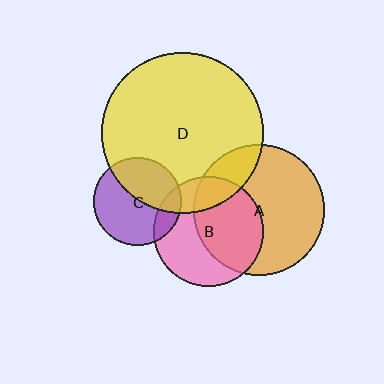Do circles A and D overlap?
Yes.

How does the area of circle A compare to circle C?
Approximately 2.2 times.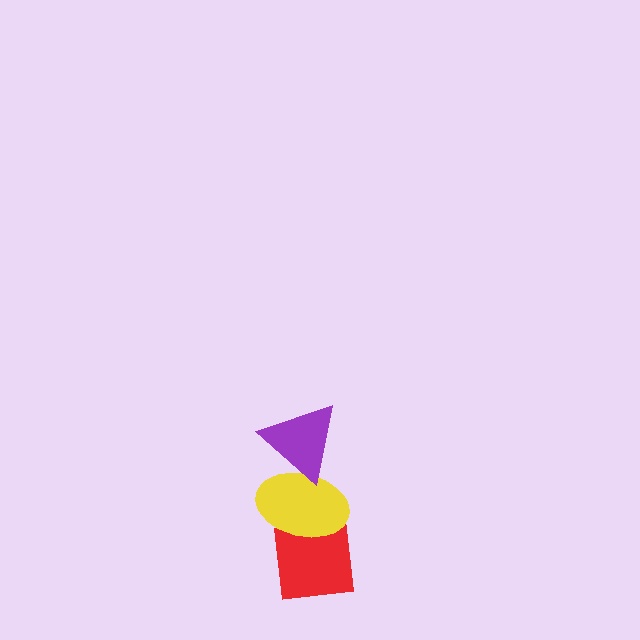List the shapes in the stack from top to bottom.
From top to bottom: the purple triangle, the yellow ellipse, the red square.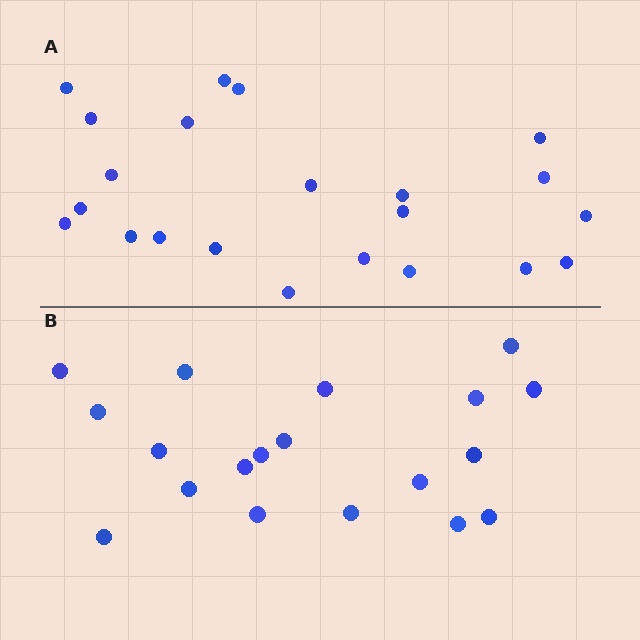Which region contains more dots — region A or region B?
Region A (the top region) has more dots.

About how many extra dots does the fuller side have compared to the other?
Region A has just a few more — roughly 2 or 3 more dots than region B.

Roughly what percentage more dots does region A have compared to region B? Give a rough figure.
About 15% more.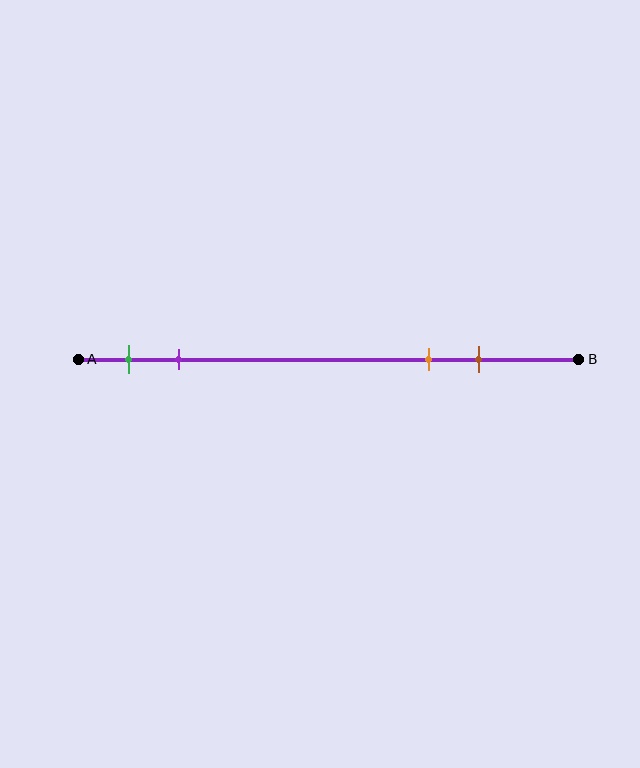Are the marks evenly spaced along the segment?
No, the marks are not evenly spaced.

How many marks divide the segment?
There are 4 marks dividing the segment.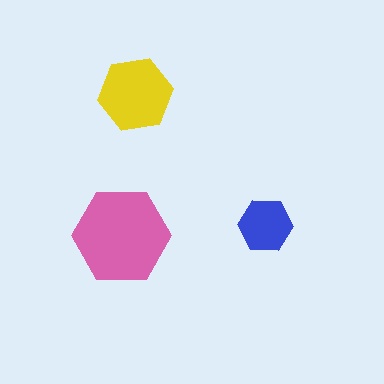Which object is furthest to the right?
The blue hexagon is rightmost.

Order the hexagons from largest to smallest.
the pink one, the yellow one, the blue one.